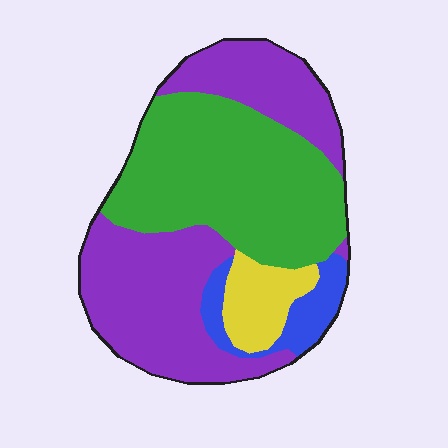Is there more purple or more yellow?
Purple.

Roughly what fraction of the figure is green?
Green takes up about two fifths (2/5) of the figure.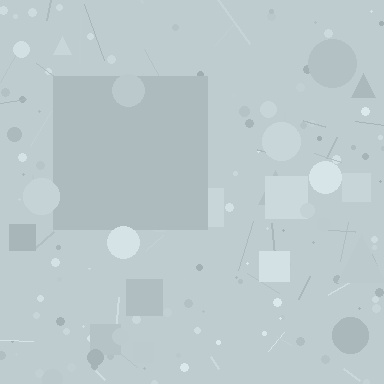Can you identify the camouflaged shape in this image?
The camouflaged shape is a square.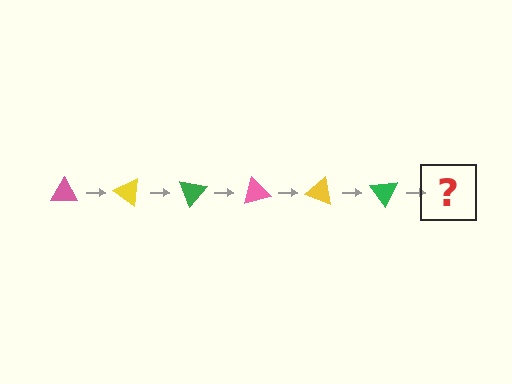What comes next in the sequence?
The next element should be a pink triangle, rotated 210 degrees from the start.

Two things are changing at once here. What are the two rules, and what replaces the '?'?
The two rules are that it rotates 35 degrees each step and the color cycles through pink, yellow, and green. The '?' should be a pink triangle, rotated 210 degrees from the start.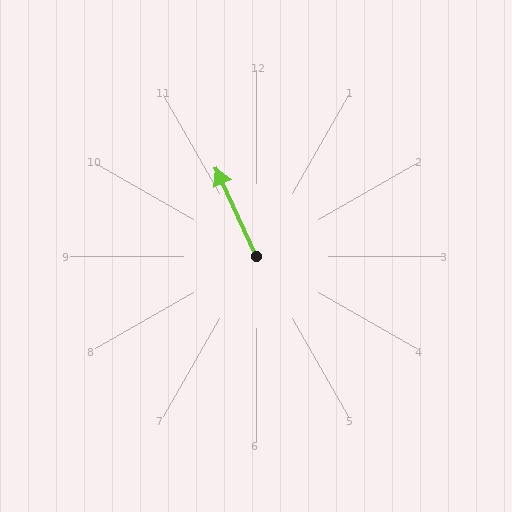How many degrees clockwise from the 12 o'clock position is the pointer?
Approximately 335 degrees.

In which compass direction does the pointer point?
Northwest.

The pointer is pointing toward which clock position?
Roughly 11 o'clock.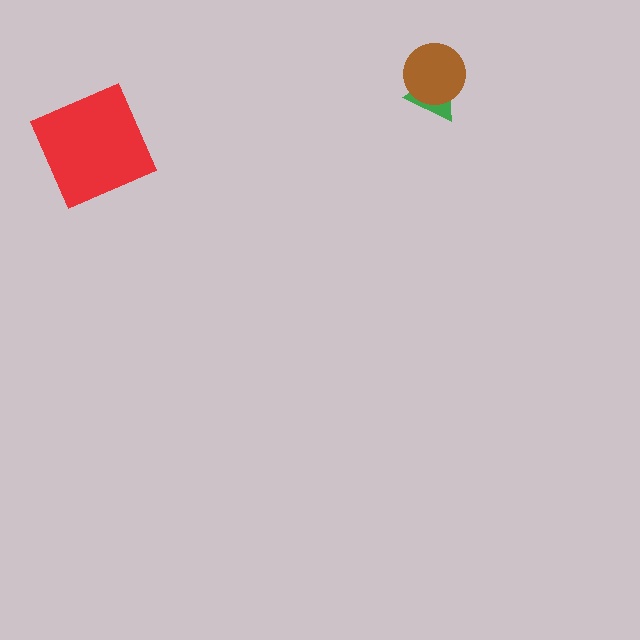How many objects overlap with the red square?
0 objects overlap with the red square.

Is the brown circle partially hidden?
No, no other shape covers it.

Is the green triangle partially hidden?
Yes, it is partially covered by another shape.